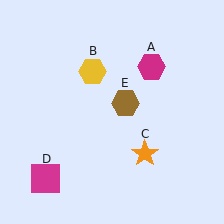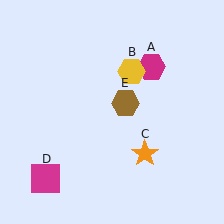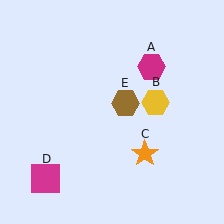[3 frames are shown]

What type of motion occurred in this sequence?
The yellow hexagon (object B) rotated clockwise around the center of the scene.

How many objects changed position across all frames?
1 object changed position: yellow hexagon (object B).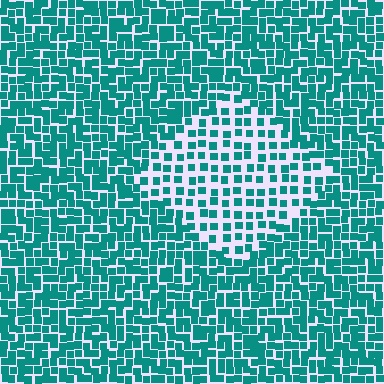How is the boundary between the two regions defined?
The boundary is defined by a change in element density (approximately 1.9x ratio). All elements are the same color, size, and shape.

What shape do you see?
I see a diamond.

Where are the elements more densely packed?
The elements are more densely packed outside the diamond boundary.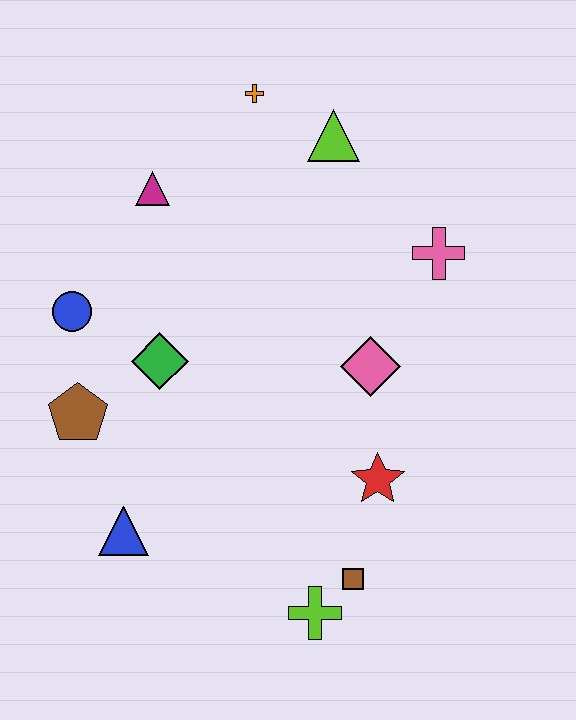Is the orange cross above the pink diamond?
Yes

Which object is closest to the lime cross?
The brown square is closest to the lime cross.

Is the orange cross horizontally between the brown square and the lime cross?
No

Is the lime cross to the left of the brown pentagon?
No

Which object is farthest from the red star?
The orange cross is farthest from the red star.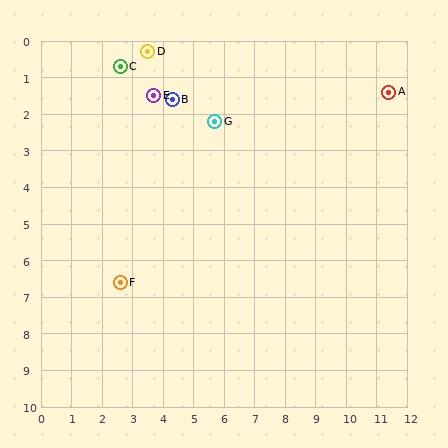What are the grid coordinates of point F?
Point F is at approximately (2.6, 6.6).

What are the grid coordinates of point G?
Point G is at approximately (5.7, 2.2).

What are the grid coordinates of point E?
Point E is at approximately (3.7, 1.5).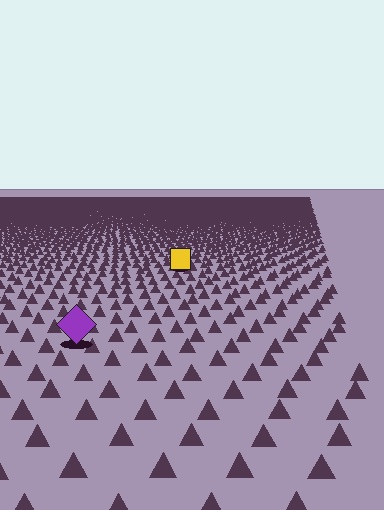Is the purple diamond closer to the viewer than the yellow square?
Yes. The purple diamond is closer — you can tell from the texture gradient: the ground texture is coarser near it.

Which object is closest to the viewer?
The purple diamond is closest. The texture marks near it are larger and more spread out.